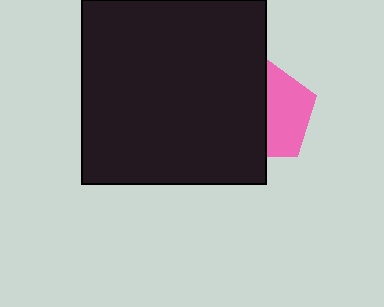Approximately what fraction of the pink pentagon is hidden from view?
Roughly 53% of the pink pentagon is hidden behind the black square.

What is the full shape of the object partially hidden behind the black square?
The partially hidden object is a pink pentagon.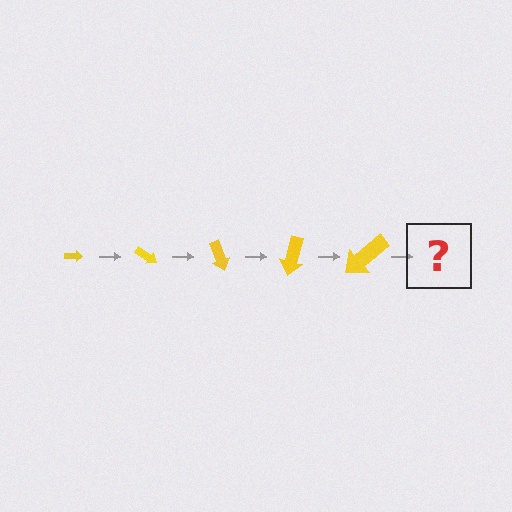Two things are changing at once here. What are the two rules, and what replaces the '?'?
The two rules are that the arrow grows larger each step and it rotates 35 degrees each step. The '?' should be an arrow, larger than the previous one and rotated 175 degrees from the start.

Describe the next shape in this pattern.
It should be an arrow, larger than the previous one and rotated 175 degrees from the start.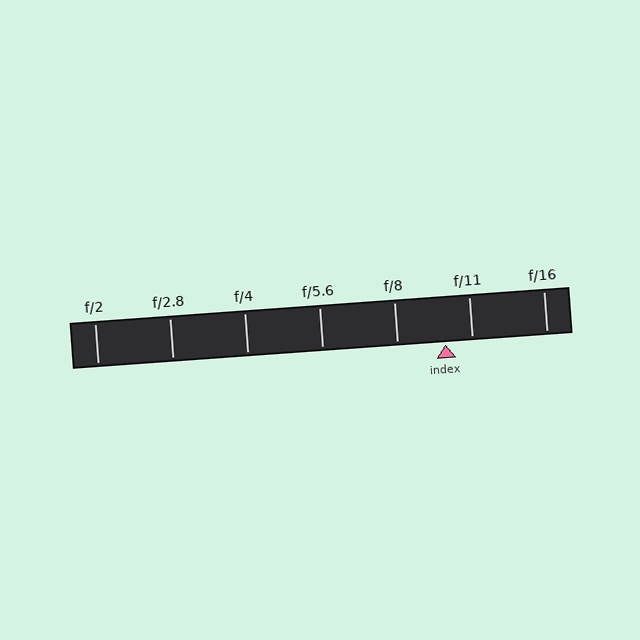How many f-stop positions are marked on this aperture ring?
There are 7 f-stop positions marked.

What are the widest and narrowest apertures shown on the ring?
The widest aperture shown is f/2 and the narrowest is f/16.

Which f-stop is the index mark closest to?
The index mark is closest to f/11.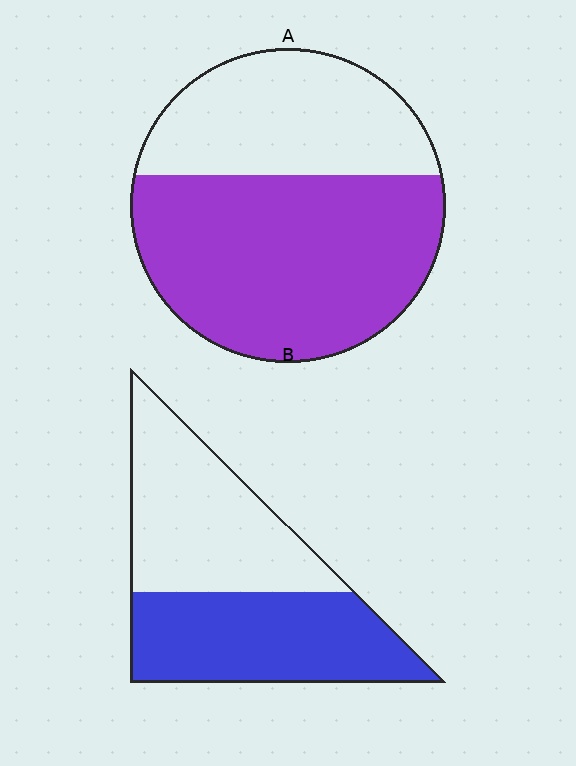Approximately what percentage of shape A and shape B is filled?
A is approximately 60% and B is approximately 50%.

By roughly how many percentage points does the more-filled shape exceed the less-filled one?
By roughly 15 percentage points (A over B).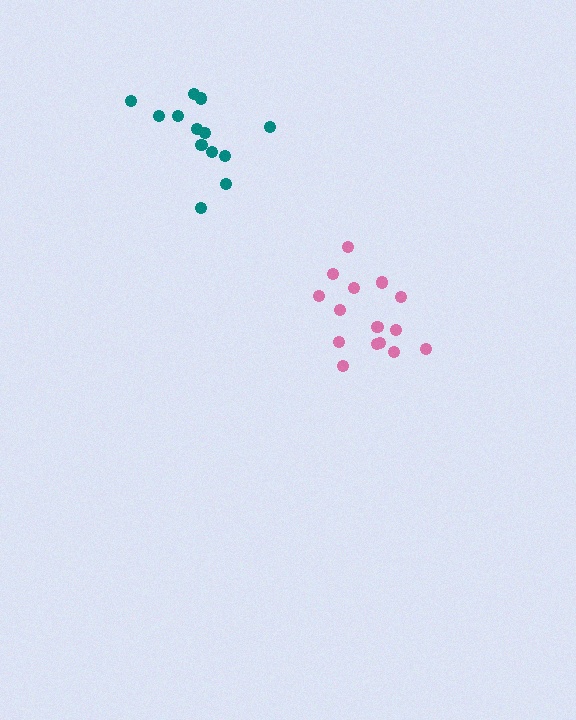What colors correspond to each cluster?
The clusters are colored: pink, teal.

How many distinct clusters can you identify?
There are 2 distinct clusters.